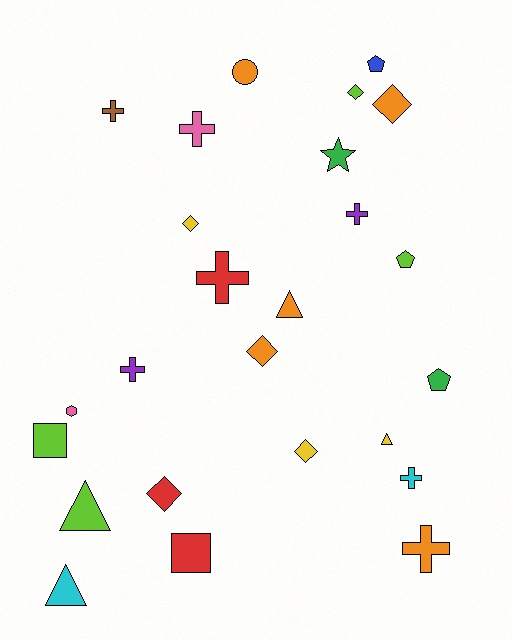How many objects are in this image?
There are 25 objects.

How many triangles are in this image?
There are 4 triangles.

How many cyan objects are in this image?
There are 2 cyan objects.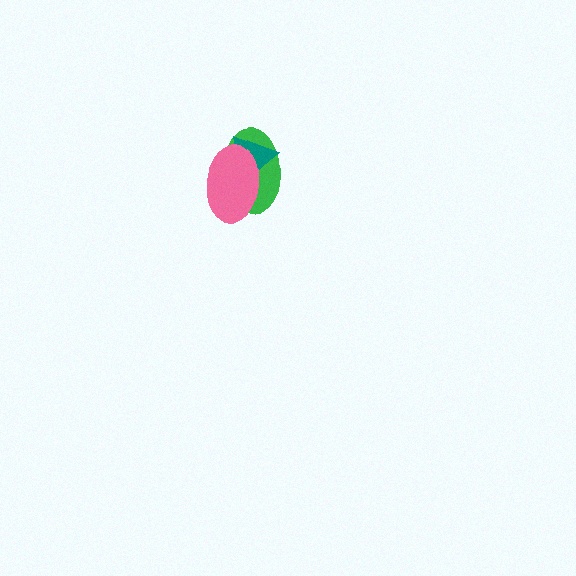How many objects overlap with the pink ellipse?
2 objects overlap with the pink ellipse.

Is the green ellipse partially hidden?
Yes, it is partially covered by another shape.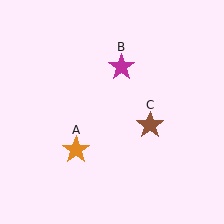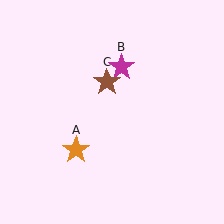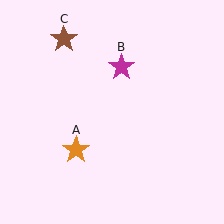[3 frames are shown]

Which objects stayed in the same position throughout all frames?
Orange star (object A) and magenta star (object B) remained stationary.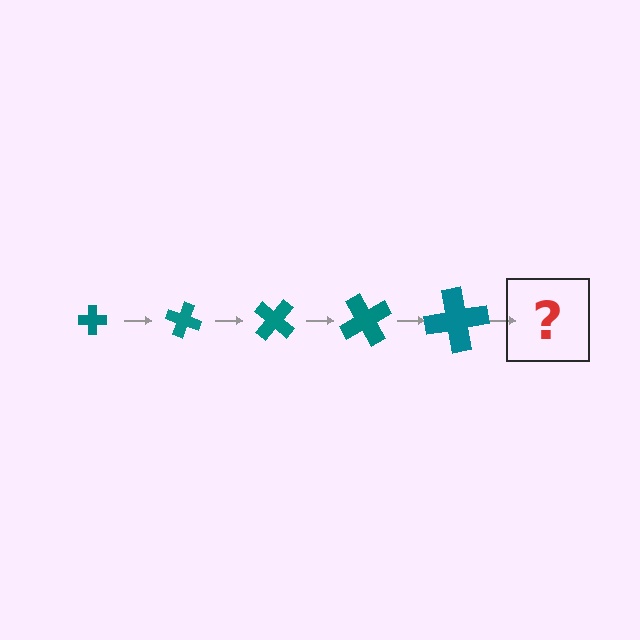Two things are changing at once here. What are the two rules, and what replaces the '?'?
The two rules are that the cross grows larger each step and it rotates 20 degrees each step. The '?' should be a cross, larger than the previous one and rotated 100 degrees from the start.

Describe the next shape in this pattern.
It should be a cross, larger than the previous one and rotated 100 degrees from the start.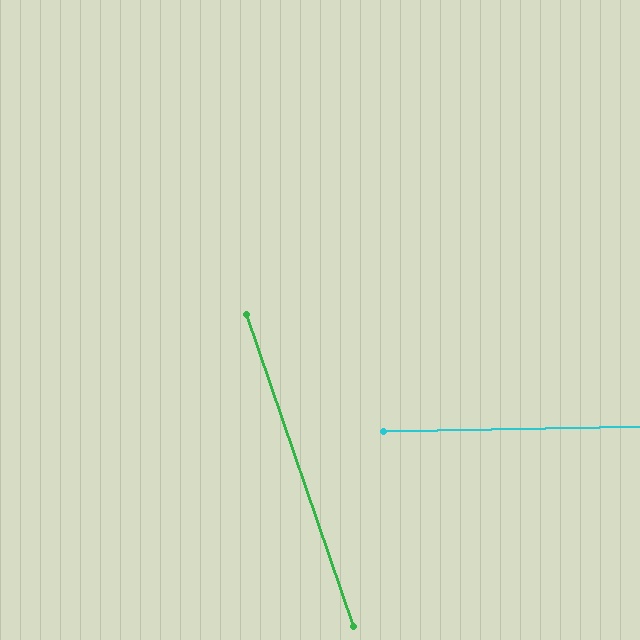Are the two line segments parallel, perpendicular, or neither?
Neither parallel nor perpendicular — they differ by about 72°.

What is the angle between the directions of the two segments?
Approximately 72 degrees.